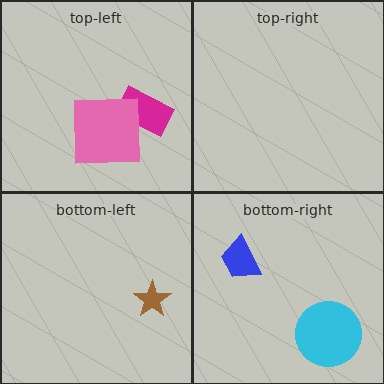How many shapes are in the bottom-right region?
2.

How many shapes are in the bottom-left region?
1.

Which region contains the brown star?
The bottom-left region.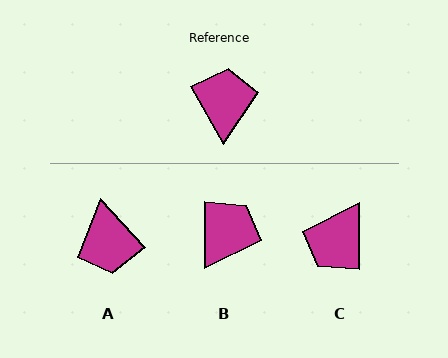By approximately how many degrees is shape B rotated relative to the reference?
Approximately 30 degrees clockwise.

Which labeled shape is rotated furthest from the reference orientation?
A, about 167 degrees away.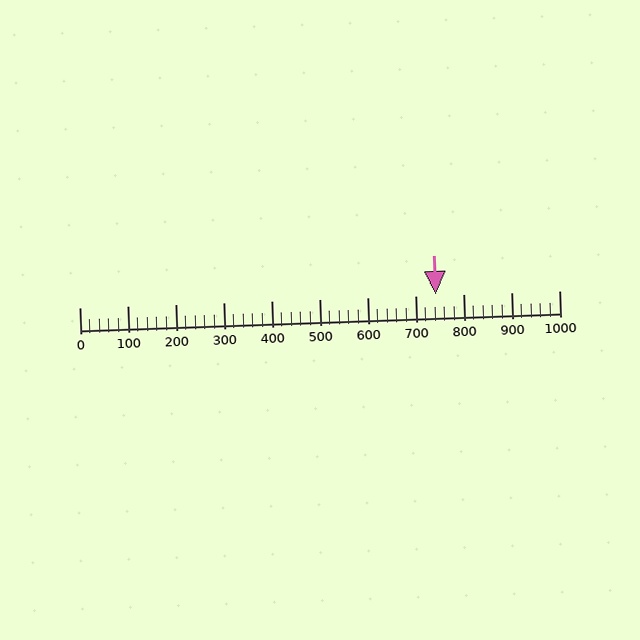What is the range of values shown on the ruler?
The ruler shows values from 0 to 1000.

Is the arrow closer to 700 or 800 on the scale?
The arrow is closer to 700.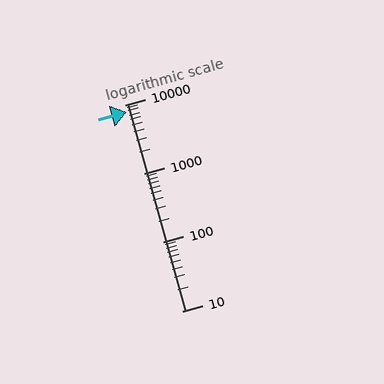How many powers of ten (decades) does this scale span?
The scale spans 3 decades, from 10 to 10000.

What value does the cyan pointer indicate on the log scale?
The pointer indicates approximately 7900.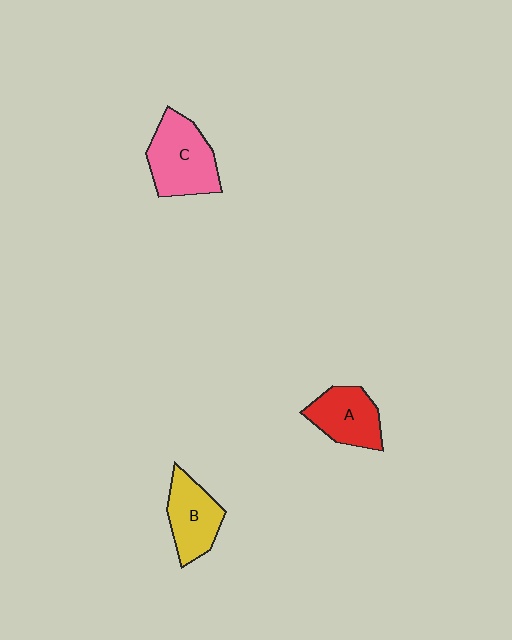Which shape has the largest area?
Shape C (pink).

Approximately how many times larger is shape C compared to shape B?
Approximately 1.3 times.